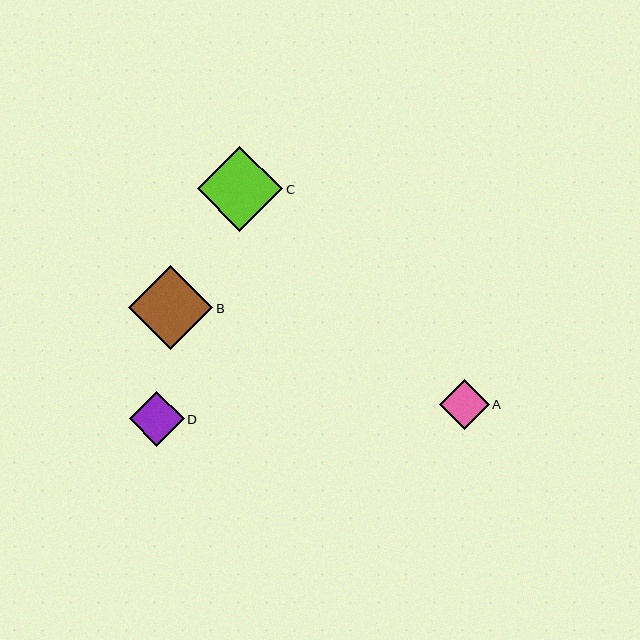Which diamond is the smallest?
Diamond A is the smallest with a size of approximately 50 pixels.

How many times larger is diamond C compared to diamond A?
Diamond C is approximately 1.7 times the size of diamond A.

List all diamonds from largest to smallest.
From largest to smallest: C, B, D, A.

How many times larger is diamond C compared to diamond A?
Diamond C is approximately 1.7 times the size of diamond A.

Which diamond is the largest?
Diamond C is the largest with a size of approximately 85 pixels.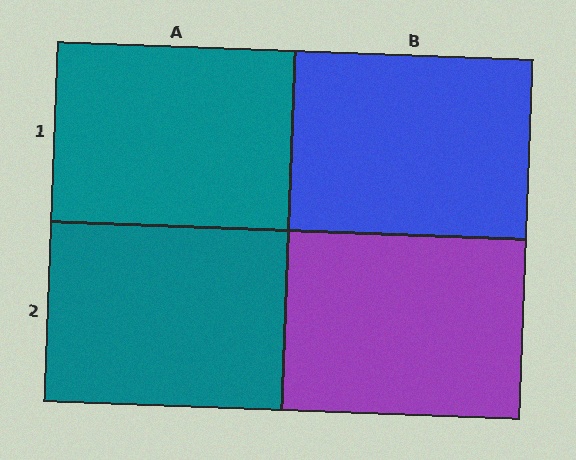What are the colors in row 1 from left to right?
Teal, blue.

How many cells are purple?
1 cell is purple.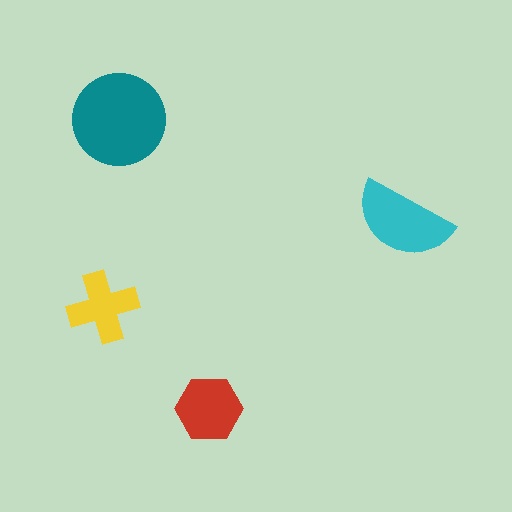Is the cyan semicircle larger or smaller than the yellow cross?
Larger.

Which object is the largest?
The teal circle.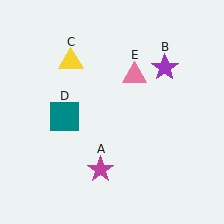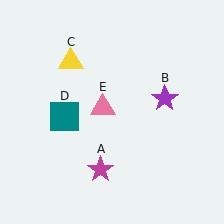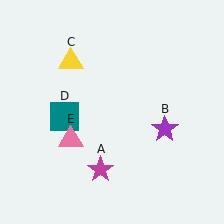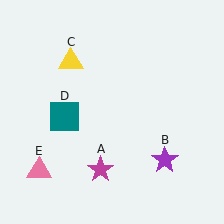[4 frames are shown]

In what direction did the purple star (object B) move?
The purple star (object B) moved down.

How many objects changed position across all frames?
2 objects changed position: purple star (object B), pink triangle (object E).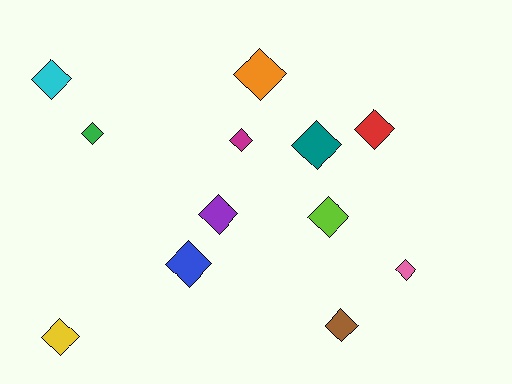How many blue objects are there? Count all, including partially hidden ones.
There is 1 blue object.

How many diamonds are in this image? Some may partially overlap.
There are 12 diamonds.